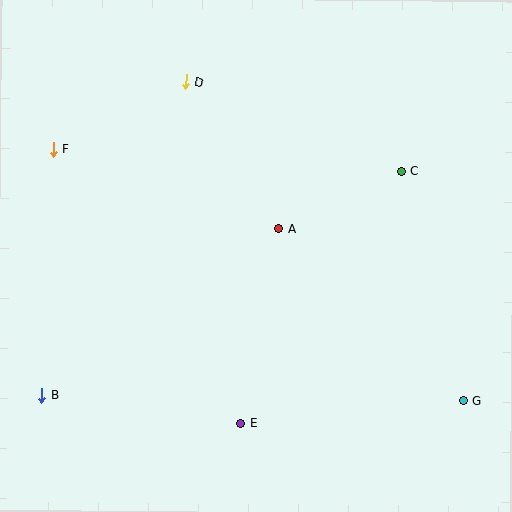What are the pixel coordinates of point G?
Point G is at (463, 401).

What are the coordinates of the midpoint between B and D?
The midpoint between B and D is at (114, 239).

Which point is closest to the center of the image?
Point A at (279, 229) is closest to the center.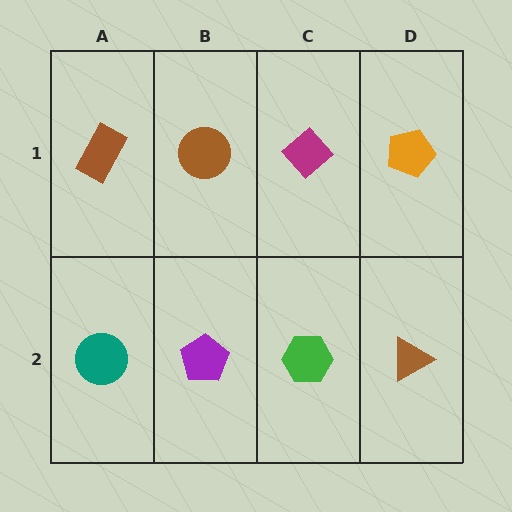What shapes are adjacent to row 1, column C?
A green hexagon (row 2, column C), a brown circle (row 1, column B), an orange pentagon (row 1, column D).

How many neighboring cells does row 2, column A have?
2.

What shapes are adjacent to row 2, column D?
An orange pentagon (row 1, column D), a green hexagon (row 2, column C).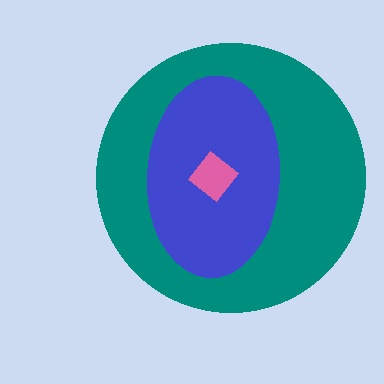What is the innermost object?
The pink diamond.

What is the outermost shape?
The teal circle.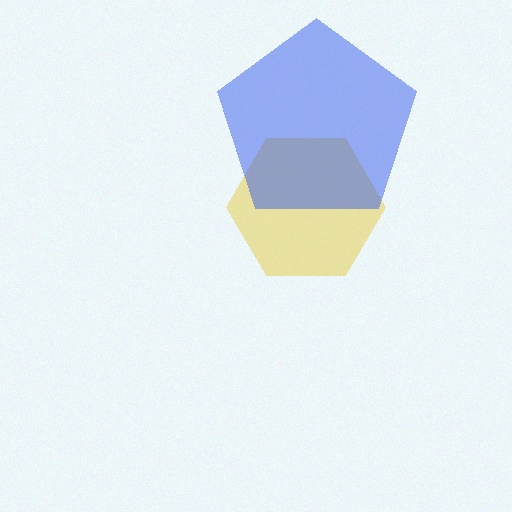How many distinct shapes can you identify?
There are 2 distinct shapes: a yellow hexagon, a blue pentagon.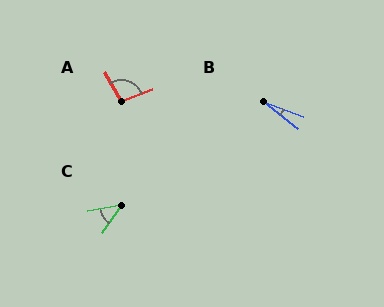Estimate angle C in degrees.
Approximately 45 degrees.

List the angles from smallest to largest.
B (18°), C (45°), A (98°).